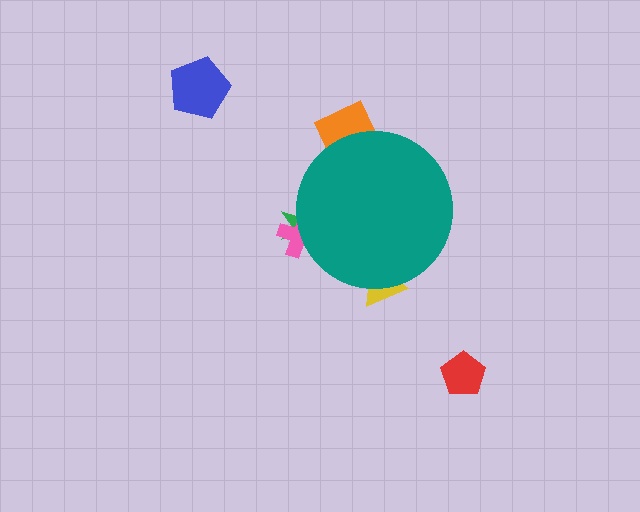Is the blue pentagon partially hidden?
No, the blue pentagon is fully visible.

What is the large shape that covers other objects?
A teal circle.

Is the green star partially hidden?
Yes, the green star is partially hidden behind the teal circle.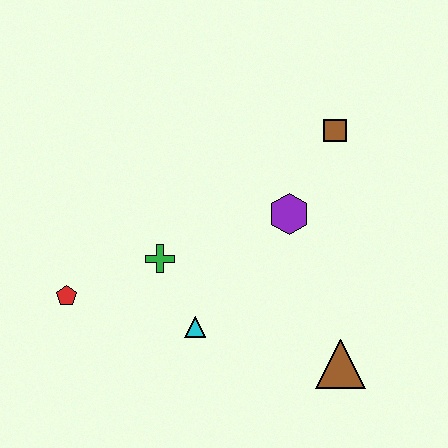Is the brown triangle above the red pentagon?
No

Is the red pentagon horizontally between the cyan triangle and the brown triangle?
No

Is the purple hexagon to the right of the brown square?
No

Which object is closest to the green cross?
The cyan triangle is closest to the green cross.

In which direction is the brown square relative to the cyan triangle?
The brown square is above the cyan triangle.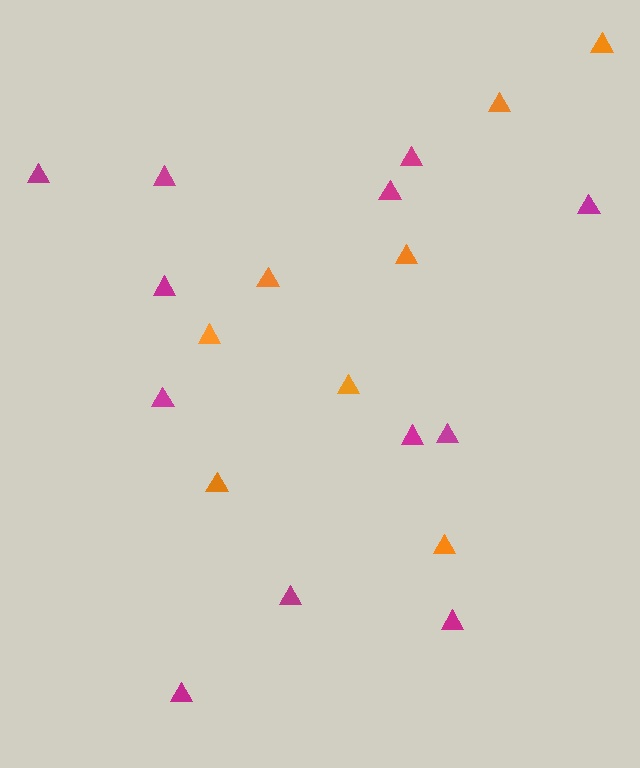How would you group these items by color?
There are 2 groups: one group of magenta triangles (12) and one group of orange triangles (8).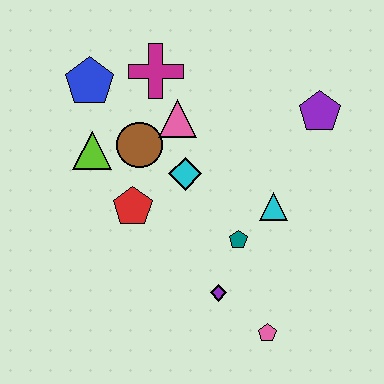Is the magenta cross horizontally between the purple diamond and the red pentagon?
Yes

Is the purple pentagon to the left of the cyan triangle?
No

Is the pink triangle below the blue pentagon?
Yes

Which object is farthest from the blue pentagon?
The pink pentagon is farthest from the blue pentagon.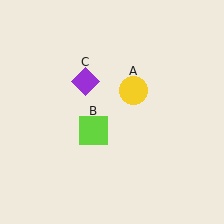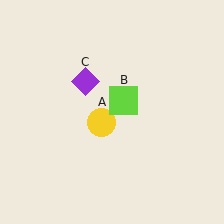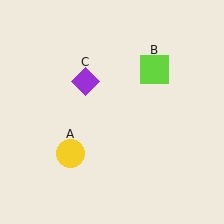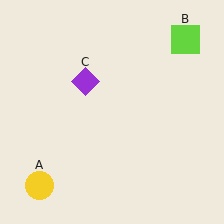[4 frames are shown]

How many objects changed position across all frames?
2 objects changed position: yellow circle (object A), lime square (object B).